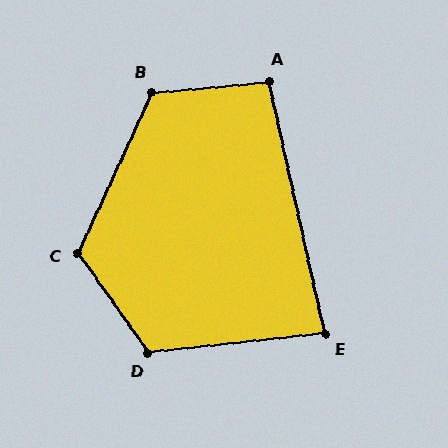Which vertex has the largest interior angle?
B, at approximately 120 degrees.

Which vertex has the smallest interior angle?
E, at approximately 84 degrees.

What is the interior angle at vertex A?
Approximately 97 degrees (obtuse).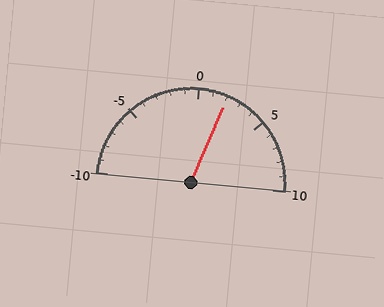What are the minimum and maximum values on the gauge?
The gauge ranges from -10 to 10.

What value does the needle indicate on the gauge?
The needle indicates approximately 2.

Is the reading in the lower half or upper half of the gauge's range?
The reading is in the upper half of the range (-10 to 10).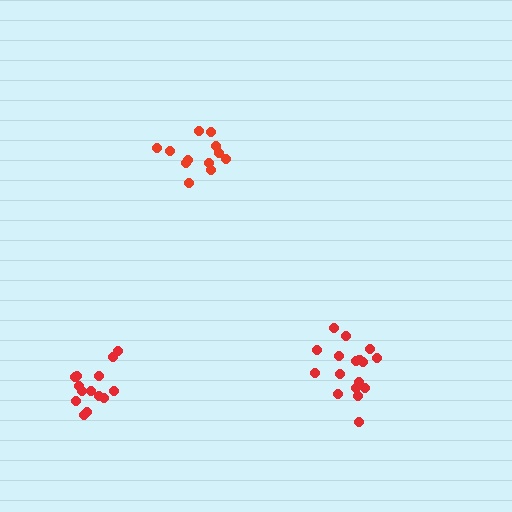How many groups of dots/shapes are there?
There are 3 groups.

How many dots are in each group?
Group 1: 18 dots, Group 2: 12 dots, Group 3: 14 dots (44 total).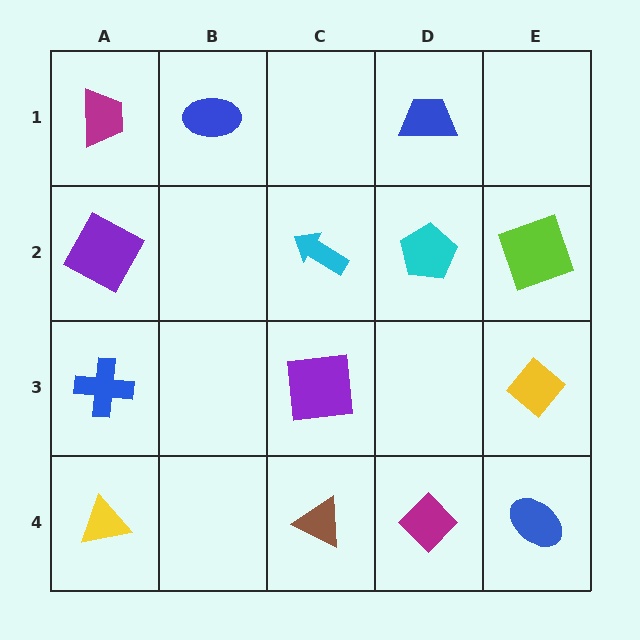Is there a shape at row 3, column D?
No, that cell is empty.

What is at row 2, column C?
A cyan arrow.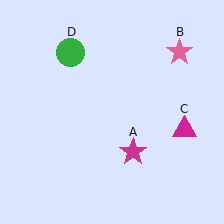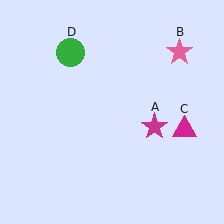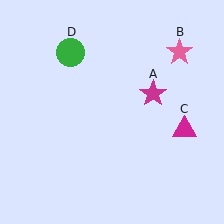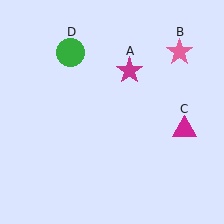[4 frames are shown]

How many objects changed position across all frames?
1 object changed position: magenta star (object A).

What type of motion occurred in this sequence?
The magenta star (object A) rotated counterclockwise around the center of the scene.